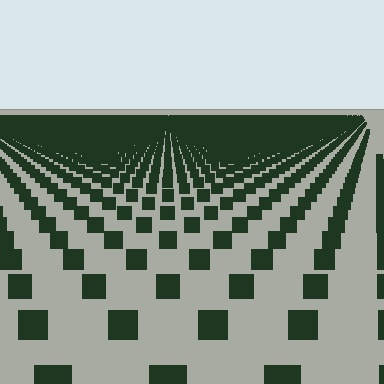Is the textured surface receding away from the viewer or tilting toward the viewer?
The surface is receding away from the viewer. Texture elements get smaller and denser toward the top.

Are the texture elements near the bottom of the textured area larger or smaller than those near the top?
Larger. Near the bottom, elements are closer to the viewer and appear at a bigger on-screen size.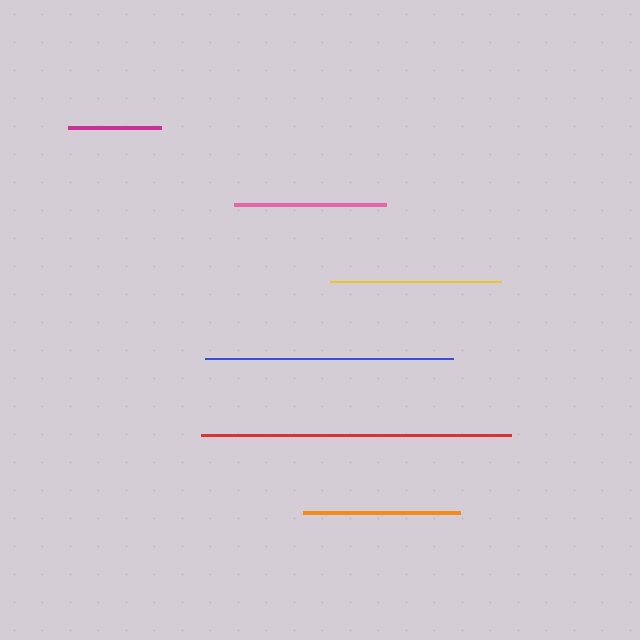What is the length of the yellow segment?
The yellow segment is approximately 171 pixels long.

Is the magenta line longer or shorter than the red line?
The red line is longer than the magenta line.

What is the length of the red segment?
The red segment is approximately 309 pixels long.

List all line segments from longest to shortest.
From longest to shortest: red, blue, yellow, orange, pink, magenta.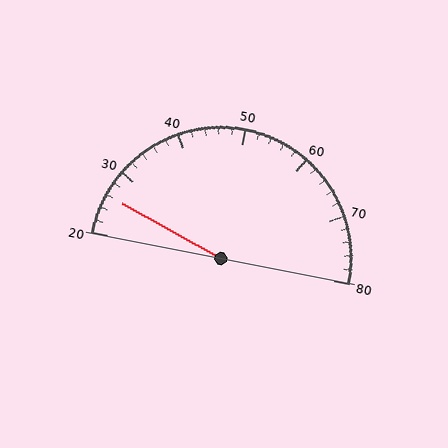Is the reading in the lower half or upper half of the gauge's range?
The reading is in the lower half of the range (20 to 80).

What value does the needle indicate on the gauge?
The needle indicates approximately 26.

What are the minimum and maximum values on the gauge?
The gauge ranges from 20 to 80.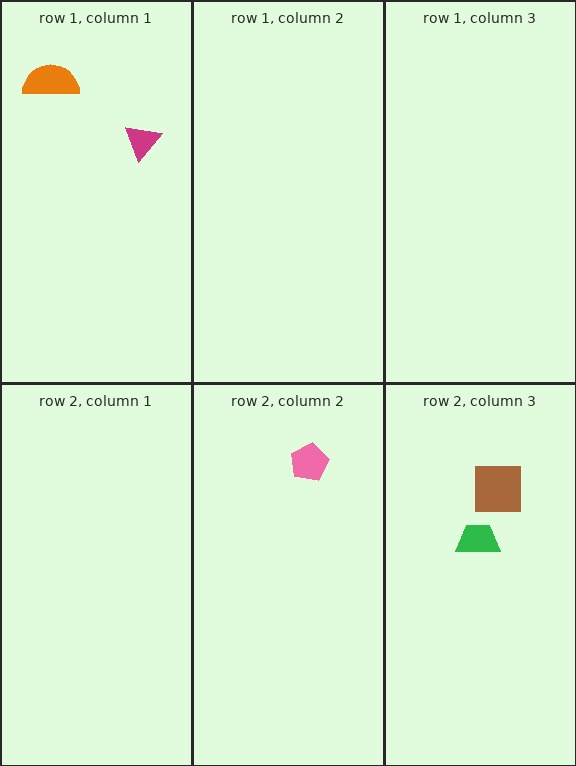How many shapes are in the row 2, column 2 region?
1.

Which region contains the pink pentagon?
The row 2, column 2 region.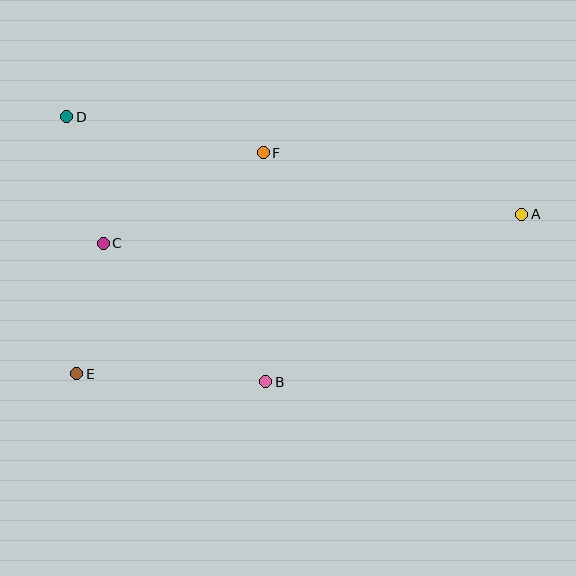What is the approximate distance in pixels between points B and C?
The distance between B and C is approximately 214 pixels.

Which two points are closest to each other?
Points C and D are closest to each other.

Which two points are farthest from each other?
Points A and E are farthest from each other.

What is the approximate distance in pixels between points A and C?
The distance between A and C is approximately 420 pixels.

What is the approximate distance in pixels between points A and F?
The distance between A and F is approximately 266 pixels.